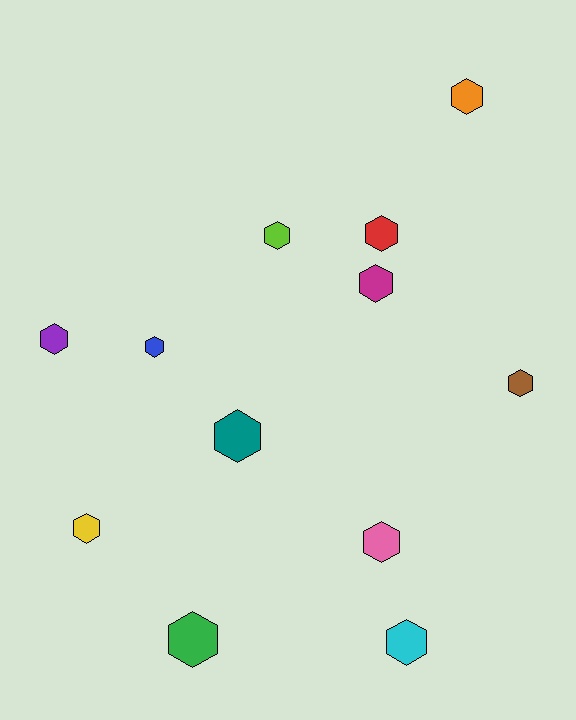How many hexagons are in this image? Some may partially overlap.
There are 12 hexagons.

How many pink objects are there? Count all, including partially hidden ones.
There is 1 pink object.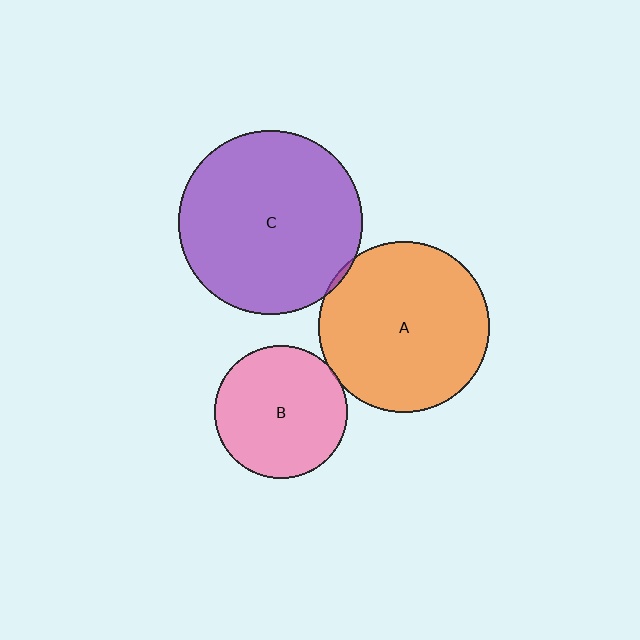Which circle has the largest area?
Circle C (purple).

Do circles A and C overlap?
Yes.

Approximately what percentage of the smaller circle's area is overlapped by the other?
Approximately 5%.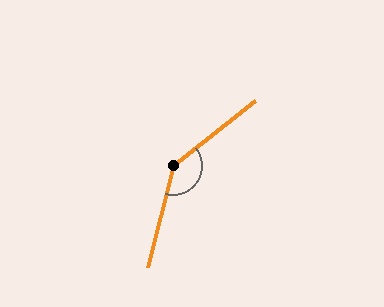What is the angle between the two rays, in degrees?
Approximately 142 degrees.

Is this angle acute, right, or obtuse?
It is obtuse.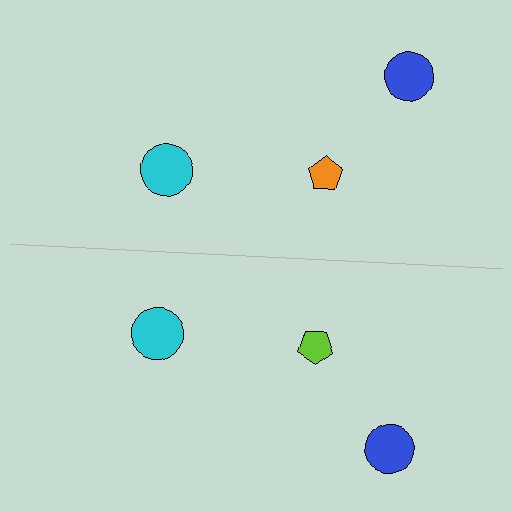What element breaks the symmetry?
The lime pentagon on the bottom side breaks the symmetry — its mirror counterpart is orange.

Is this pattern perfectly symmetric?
No, the pattern is not perfectly symmetric. The lime pentagon on the bottom side breaks the symmetry — its mirror counterpart is orange.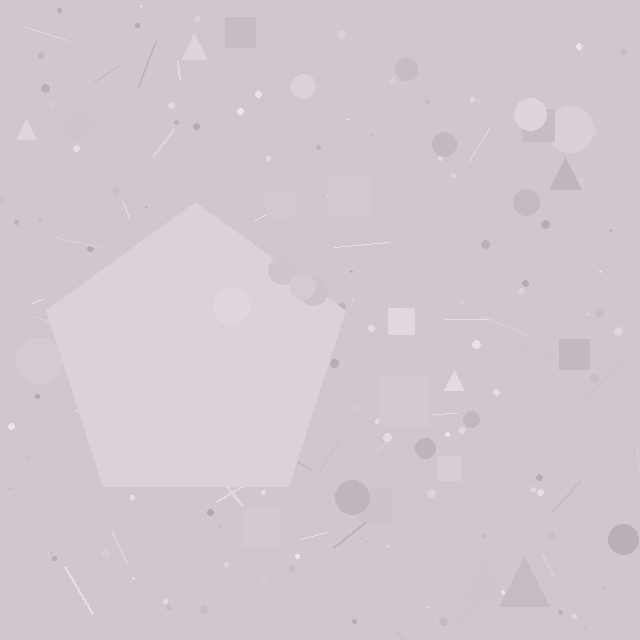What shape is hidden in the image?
A pentagon is hidden in the image.